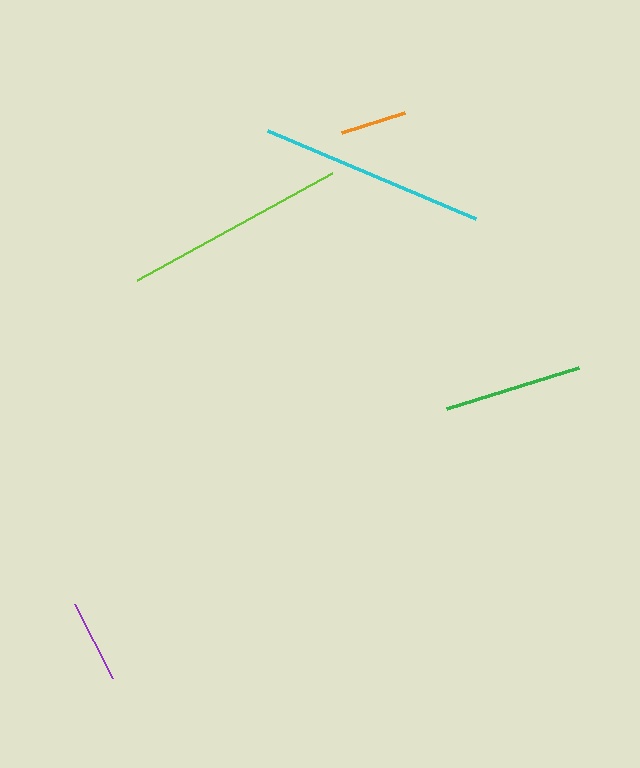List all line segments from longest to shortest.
From longest to shortest: cyan, lime, green, purple, orange.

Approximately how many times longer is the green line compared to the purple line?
The green line is approximately 1.7 times the length of the purple line.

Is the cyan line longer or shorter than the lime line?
The cyan line is longer than the lime line.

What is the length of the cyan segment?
The cyan segment is approximately 226 pixels long.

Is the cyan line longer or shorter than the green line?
The cyan line is longer than the green line.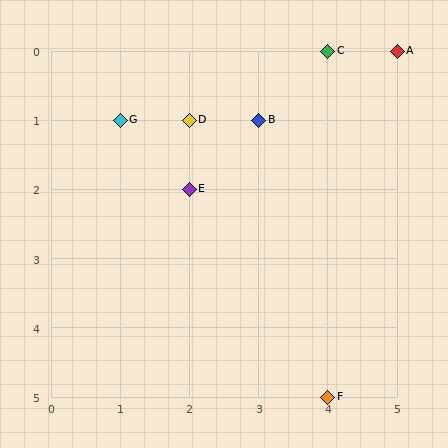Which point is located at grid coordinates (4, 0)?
Point C is at (4, 0).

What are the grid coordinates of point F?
Point F is at grid coordinates (4, 5).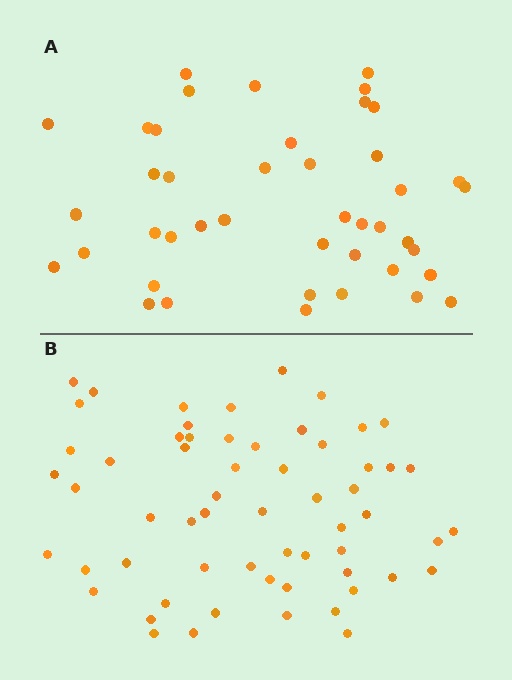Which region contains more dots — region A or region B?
Region B (the bottom region) has more dots.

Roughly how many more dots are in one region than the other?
Region B has approximately 15 more dots than region A.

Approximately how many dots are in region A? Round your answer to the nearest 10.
About 40 dots. (The exact count is 43, which rounds to 40.)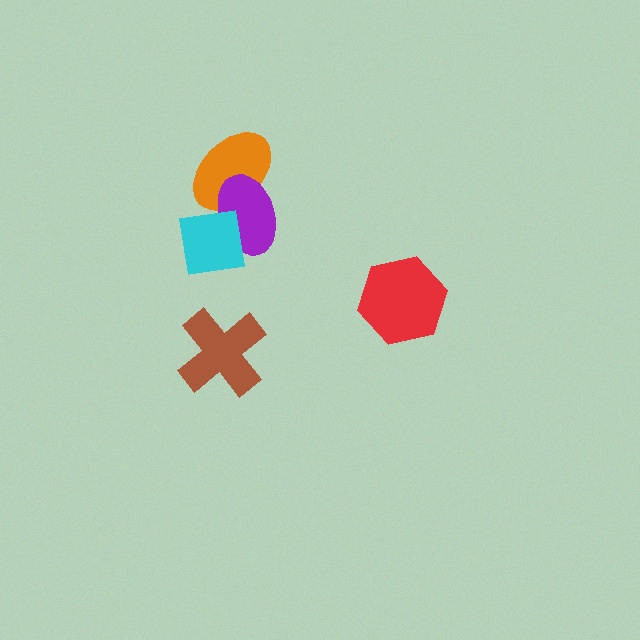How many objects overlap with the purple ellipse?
2 objects overlap with the purple ellipse.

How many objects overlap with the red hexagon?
0 objects overlap with the red hexagon.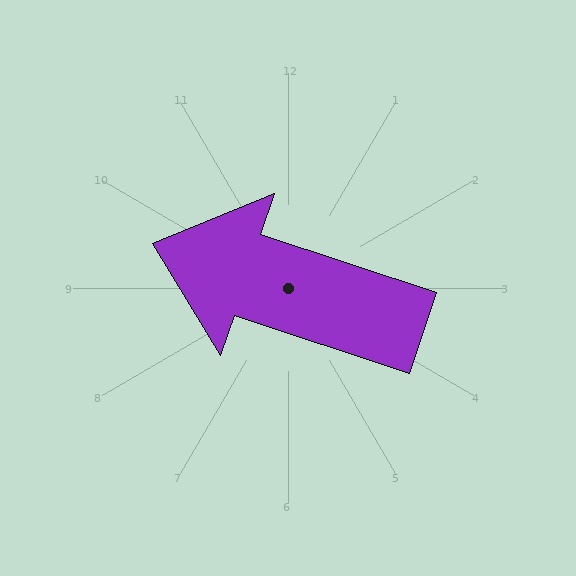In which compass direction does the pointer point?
West.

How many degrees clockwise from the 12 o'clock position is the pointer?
Approximately 288 degrees.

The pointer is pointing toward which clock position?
Roughly 10 o'clock.